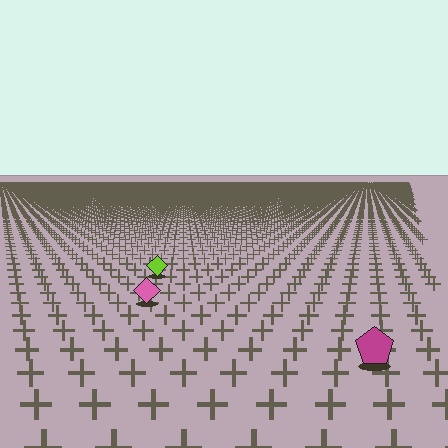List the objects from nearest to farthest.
From nearest to farthest: the magenta pentagon, the pink diamond, the lime diamond.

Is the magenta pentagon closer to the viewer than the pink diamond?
Yes. The magenta pentagon is closer — you can tell from the texture gradient: the ground texture is coarser near it.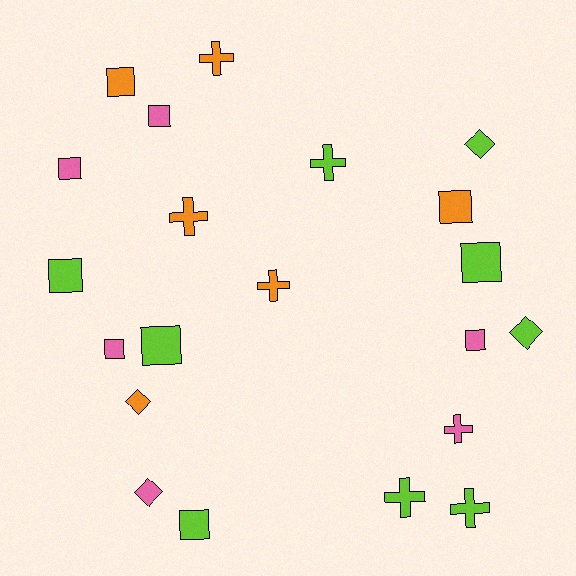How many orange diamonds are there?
There is 1 orange diamond.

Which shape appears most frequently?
Square, with 10 objects.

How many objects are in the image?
There are 21 objects.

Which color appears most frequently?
Lime, with 9 objects.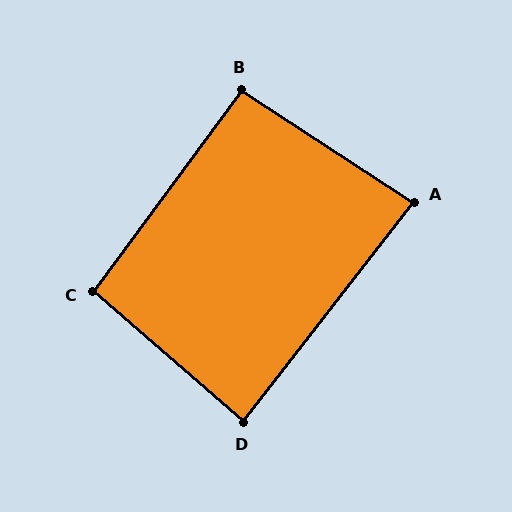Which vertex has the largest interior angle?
C, at approximately 95 degrees.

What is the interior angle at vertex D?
Approximately 87 degrees (approximately right).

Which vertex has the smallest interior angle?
A, at approximately 85 degrees.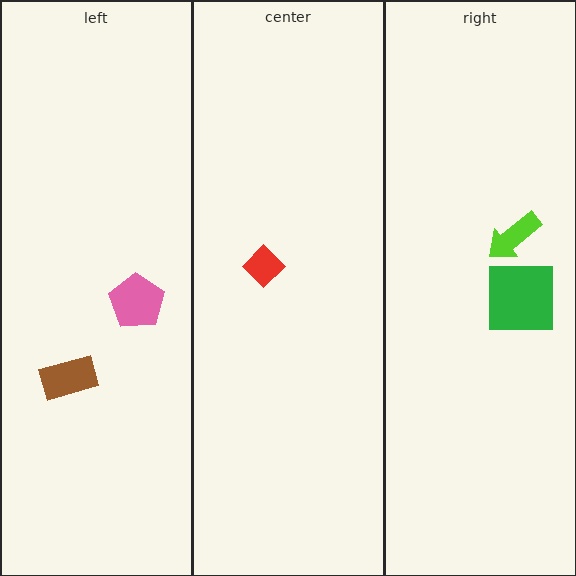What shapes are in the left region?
The brown rectangle, the pink pentagon.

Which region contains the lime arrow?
The right region.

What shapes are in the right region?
The lime arrow, the green square.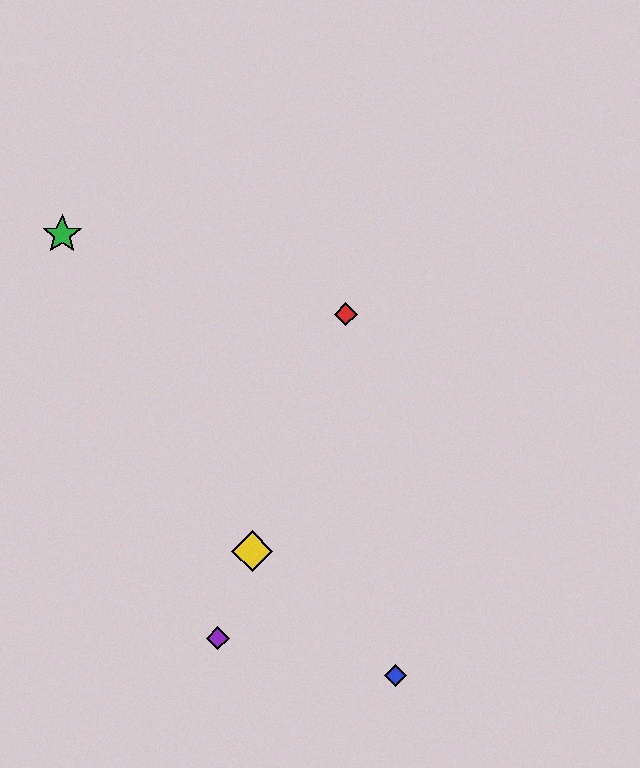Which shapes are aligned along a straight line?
The red diamond, the yellow diamond, the purple diamond are aligned along a straight line.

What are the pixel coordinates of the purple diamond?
The purple diamond is at (218, 638).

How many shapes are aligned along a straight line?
3 shapes (the red diamond, the yellow diamond, the purple diamond) are aligned along a straight line.